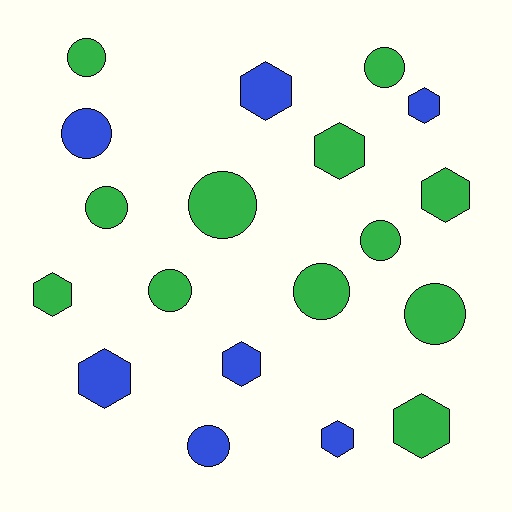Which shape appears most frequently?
Circle, with 10 objects.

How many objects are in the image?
There are 19 objects.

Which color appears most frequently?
Green, with 12 objects.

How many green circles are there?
There are 8 green circles.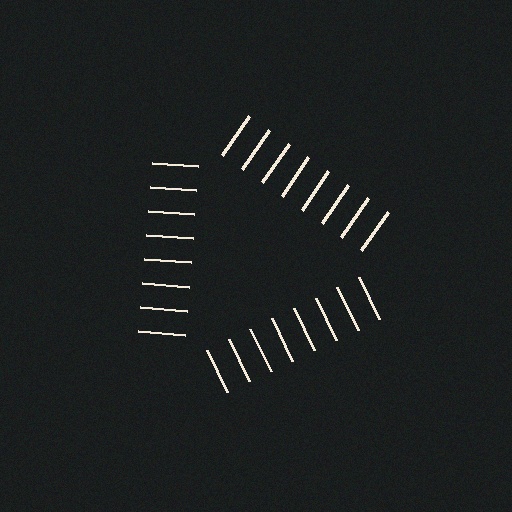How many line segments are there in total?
24 — 8 along each of the 3 edges.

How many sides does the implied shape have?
3 sides — the line-ends trace a triangle.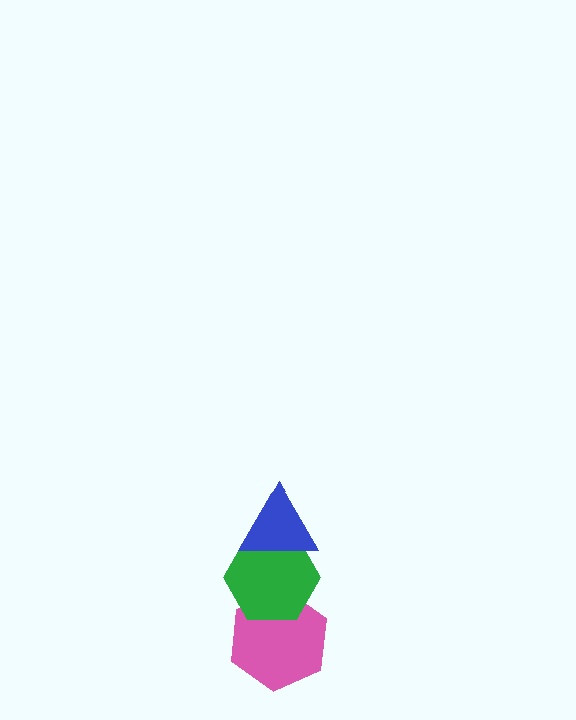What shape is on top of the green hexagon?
The blue triangle is on top of the green hexagon.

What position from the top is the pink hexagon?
The pink hexagon is 3rd from the top.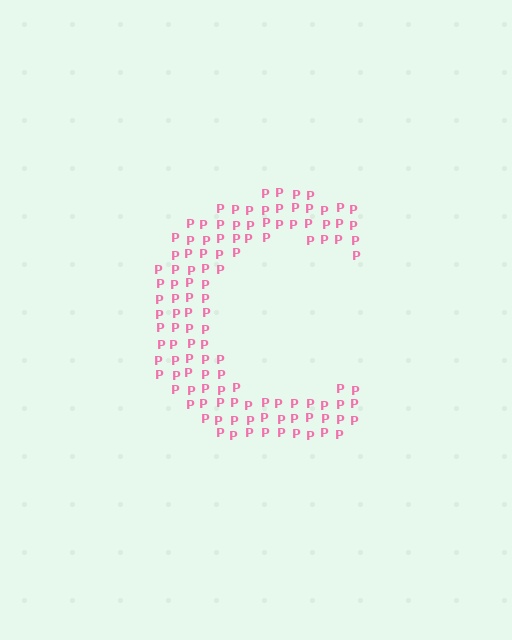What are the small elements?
The small elements are letter P's.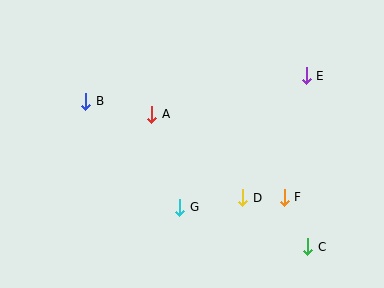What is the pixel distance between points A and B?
The distance between A and B is 67 pixels.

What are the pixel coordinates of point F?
Point F is at (284, 197).